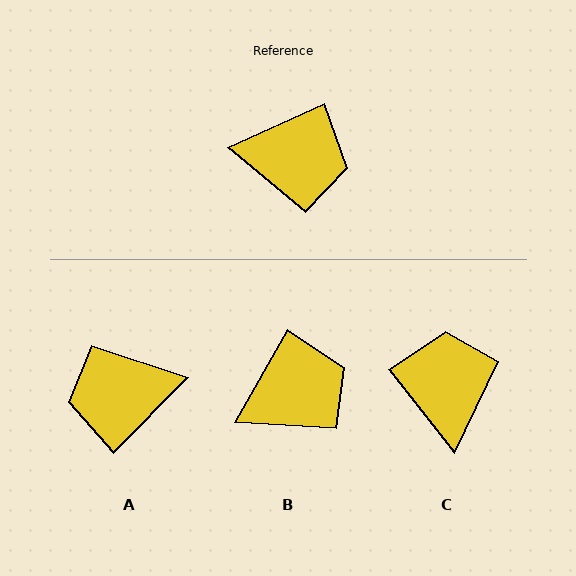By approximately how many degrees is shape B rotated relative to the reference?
Approximately 37 degrees counter-clockwise.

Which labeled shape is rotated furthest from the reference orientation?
A, about 158 degrees away.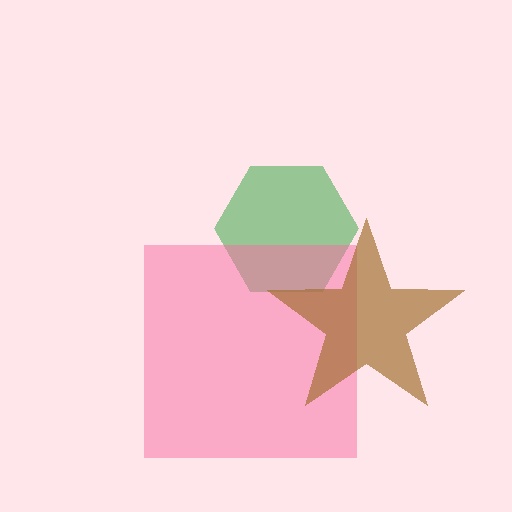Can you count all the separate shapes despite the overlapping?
Yes, there are 3 separate shapes.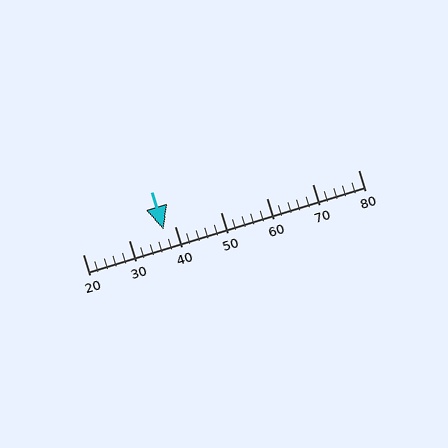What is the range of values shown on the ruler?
The ruler shows values from 20 to 80.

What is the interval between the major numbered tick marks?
The major tick marks are spaced 10 units apart.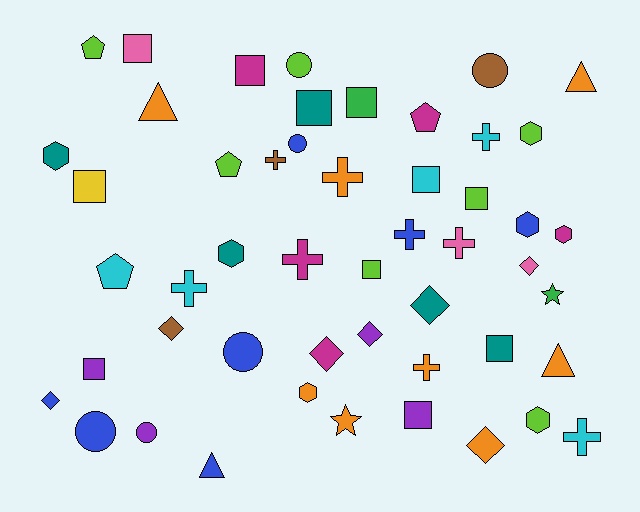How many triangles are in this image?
There are 4 triangles.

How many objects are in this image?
There are 50 objects.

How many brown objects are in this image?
There are 3 brown objects.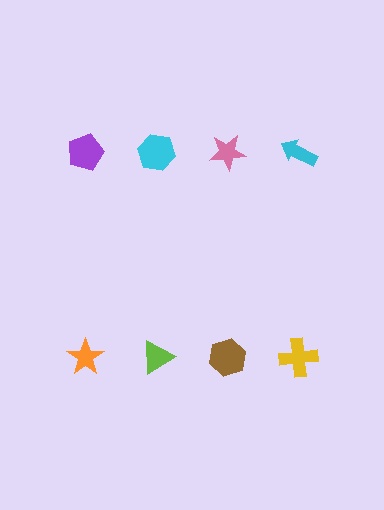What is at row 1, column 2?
A cyan hexagon.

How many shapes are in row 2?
4 shapes.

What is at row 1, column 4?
A cyan arrow.